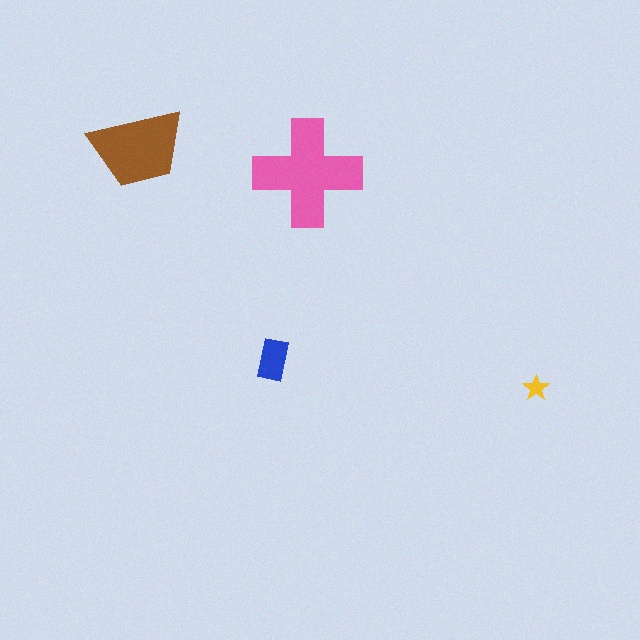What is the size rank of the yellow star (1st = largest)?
4th.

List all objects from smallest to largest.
The yellow star, the blue rectangle, the brown trapezoid, the pink cross.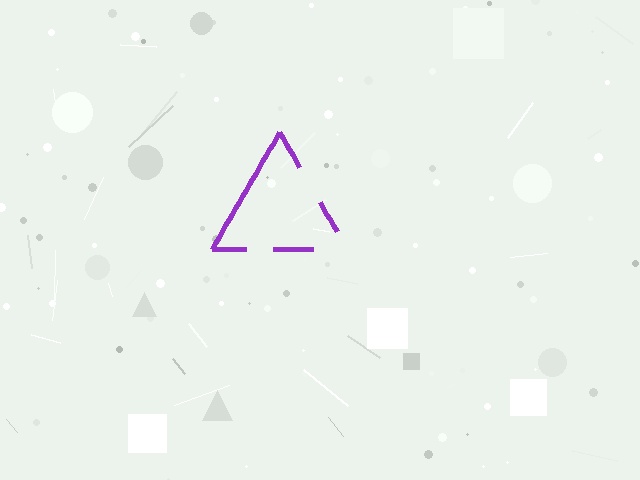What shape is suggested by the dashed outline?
The dashed outline suggests a triangle.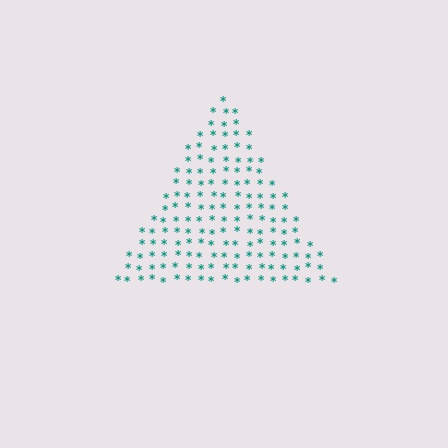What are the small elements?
The small elements are asterisks.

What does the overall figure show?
The overall figure shows a triangle.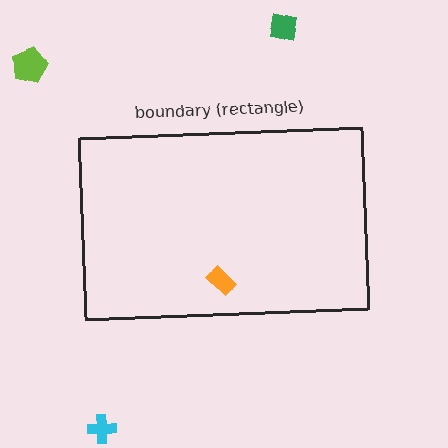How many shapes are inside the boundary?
1 inside, 3 outside.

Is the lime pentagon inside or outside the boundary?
Outside.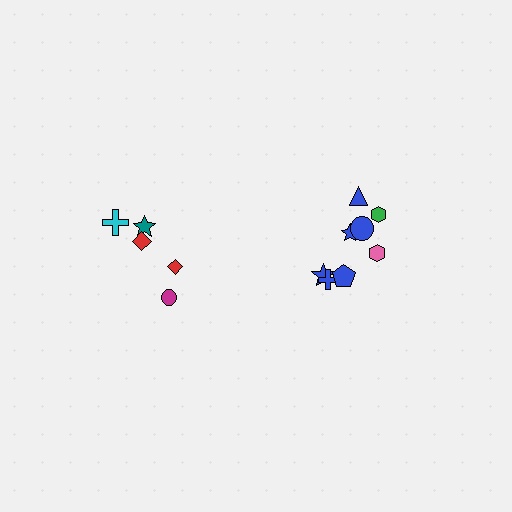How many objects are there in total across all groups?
There are 13 objects.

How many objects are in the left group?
There are 5 objects.